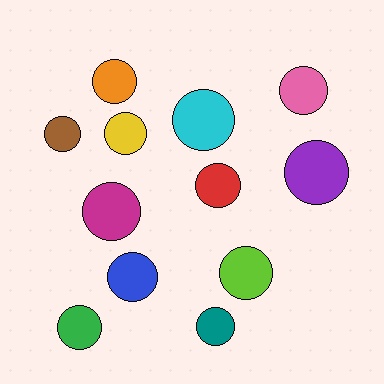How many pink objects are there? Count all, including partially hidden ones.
There is 1 pink object.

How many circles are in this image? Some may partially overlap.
There are 12 circles.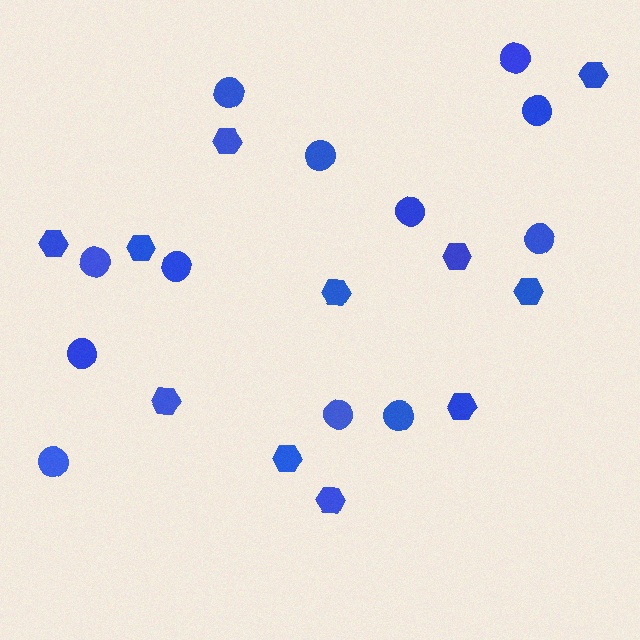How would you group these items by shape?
There are 2 groups: one group of hexagons (11) and one group of circles (12).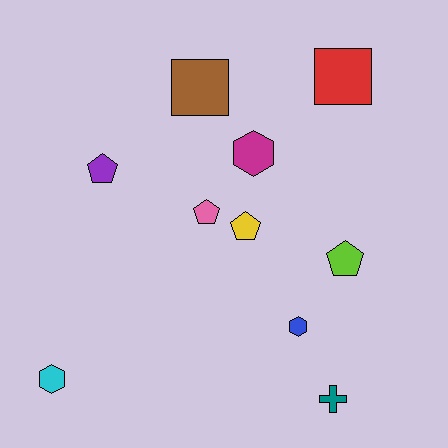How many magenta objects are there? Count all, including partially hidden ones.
There is 1 magenta object.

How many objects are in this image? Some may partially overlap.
There are 10 objects.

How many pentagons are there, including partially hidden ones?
There are 4 pentagons.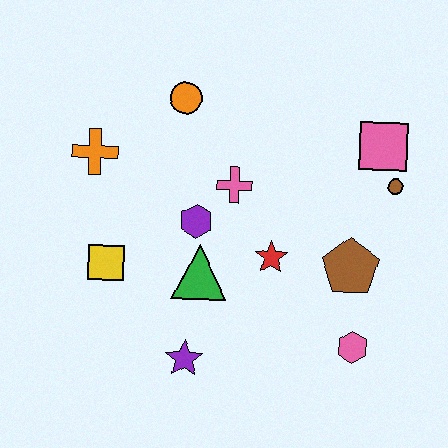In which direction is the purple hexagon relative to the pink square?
The purple hexagon is to the left of the pink square.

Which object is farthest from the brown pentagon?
The orange cross is farthest from the brown pentagon.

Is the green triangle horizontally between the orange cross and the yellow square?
No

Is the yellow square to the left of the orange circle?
Yes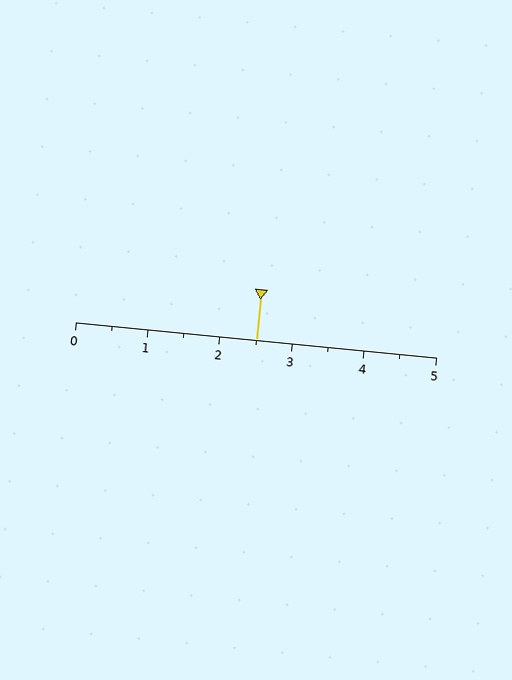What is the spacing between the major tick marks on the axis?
The major ticks are spaced 1 apart.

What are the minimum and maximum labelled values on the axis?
The axis runs from 0 to 5.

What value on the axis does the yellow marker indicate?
The marker indicates approximately 2.5.